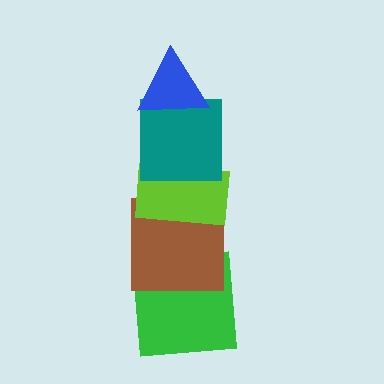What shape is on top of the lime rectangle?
The teal square is on top of the lime rectangle.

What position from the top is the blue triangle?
The blue triangle is 1st from the top.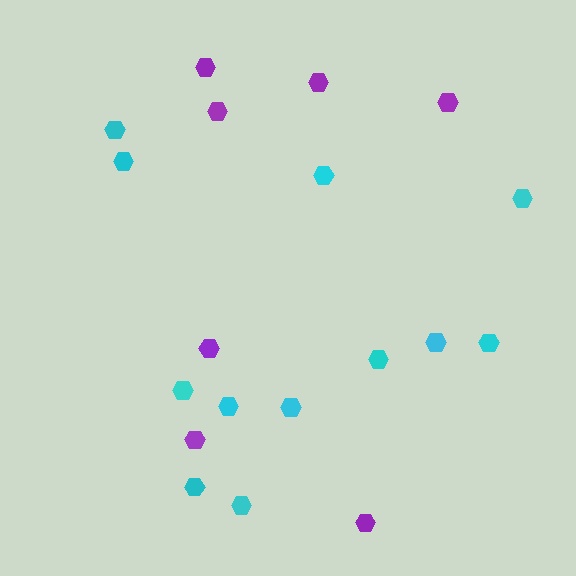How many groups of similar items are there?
There are 2 groups: one group of cyan hexagons (12) and one group of purple hexagons (7).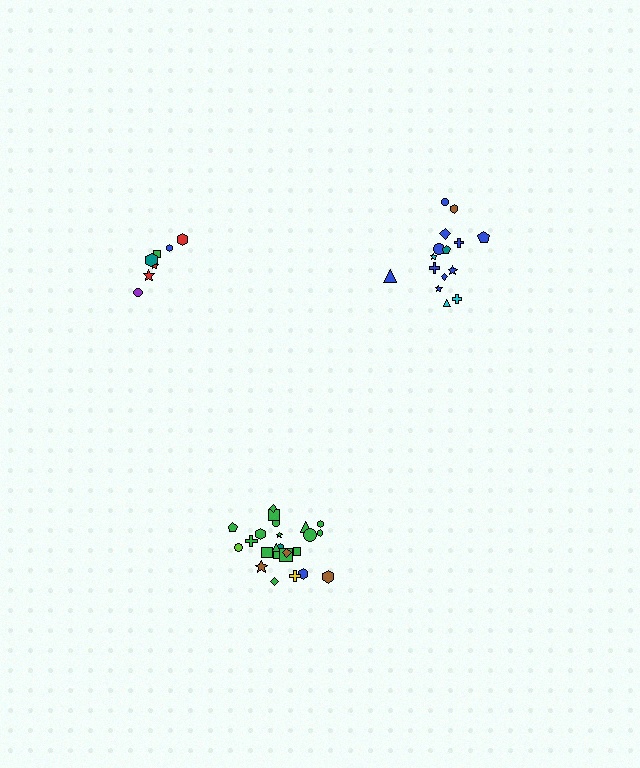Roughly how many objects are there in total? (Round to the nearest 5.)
Roughly 45 objects in total.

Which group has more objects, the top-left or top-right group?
The top-right group.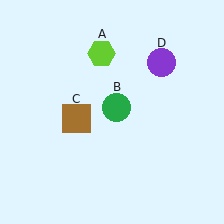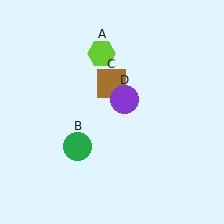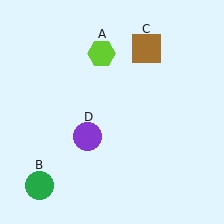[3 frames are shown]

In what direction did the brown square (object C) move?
The brown square (object C) moved up and to the right.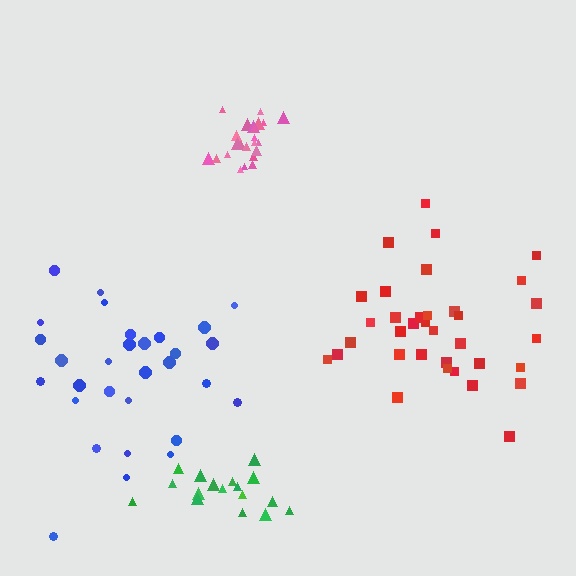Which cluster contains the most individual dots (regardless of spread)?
Red (35).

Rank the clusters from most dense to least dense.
pink, green, red, blue.